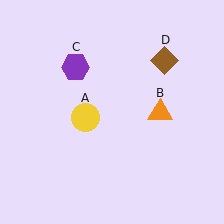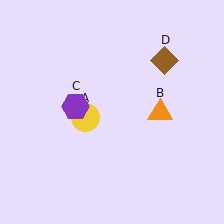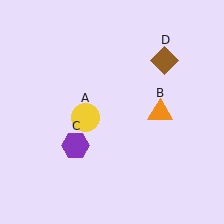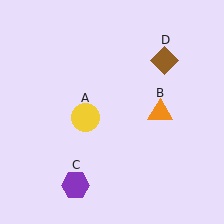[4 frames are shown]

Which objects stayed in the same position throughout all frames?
Yellow circle (object A) and orange triangle (object B) and brown diamond (object D) remained stationary.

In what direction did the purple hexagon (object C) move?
The purple hexagon (object C) moved down.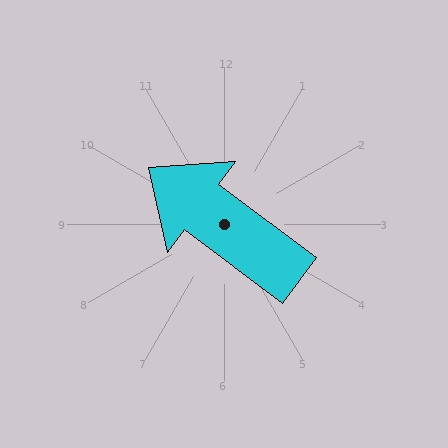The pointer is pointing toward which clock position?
Roughly 10 o'clock.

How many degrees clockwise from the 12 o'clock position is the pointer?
Approximately 307 degrees.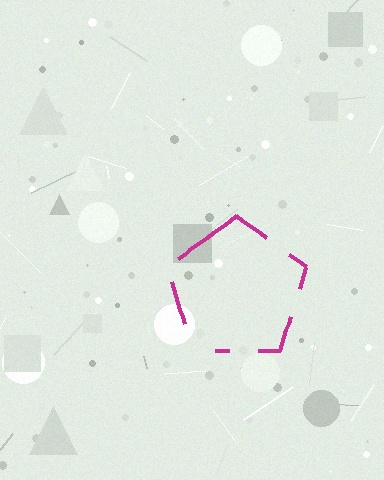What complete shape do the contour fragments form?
The contour fragments form a pentagon.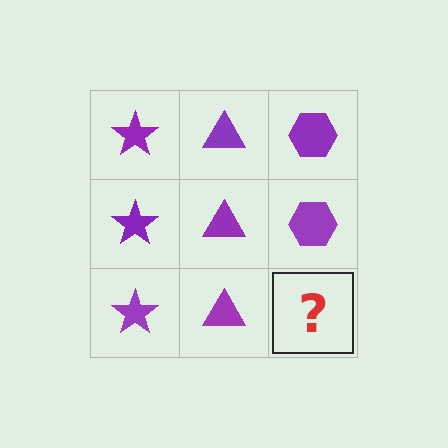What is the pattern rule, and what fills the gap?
The rule is that each column has a consistent shape. The gap should be filled with a purple hexagon.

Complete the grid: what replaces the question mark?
The question mark should be replaced with a purple hexagon.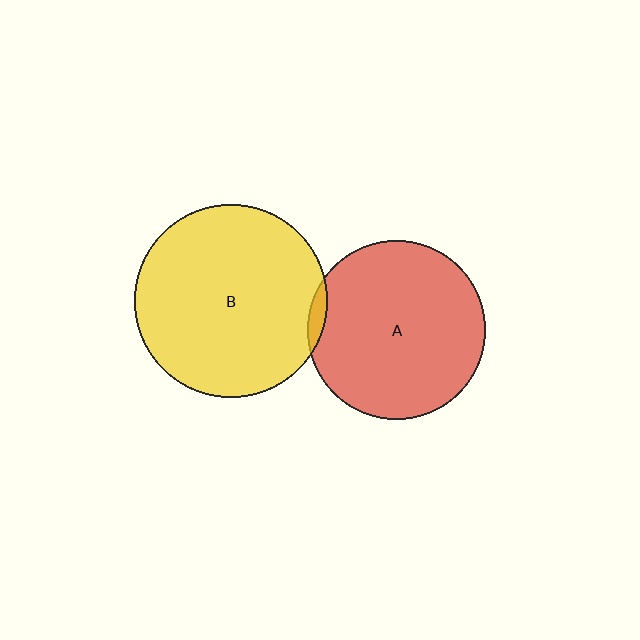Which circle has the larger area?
Circle B (yellow).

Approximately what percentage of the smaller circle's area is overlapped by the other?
Approximately 5%.